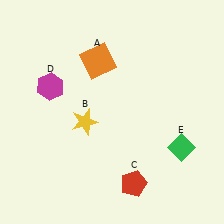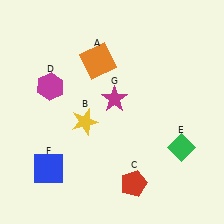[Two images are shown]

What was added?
A blue square (F), a magenta star (G) were added in Image 2.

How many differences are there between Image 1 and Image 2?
There are 2 differences between the two images.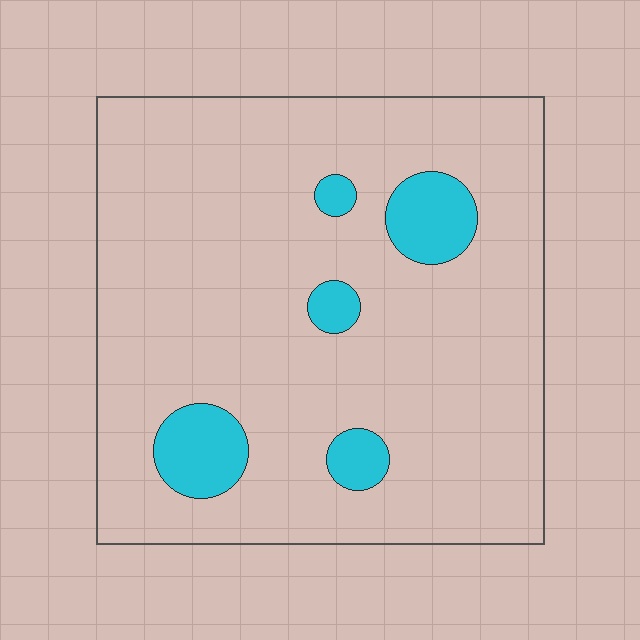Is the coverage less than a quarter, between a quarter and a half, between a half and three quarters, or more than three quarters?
Less than a quarter.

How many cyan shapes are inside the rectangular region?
5.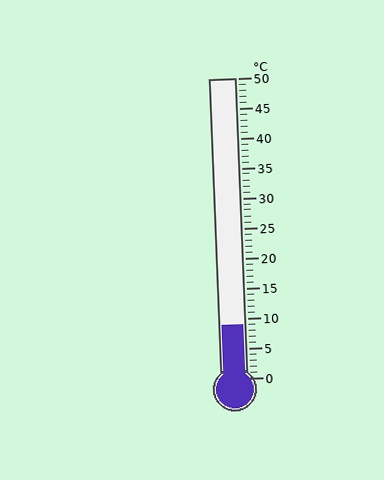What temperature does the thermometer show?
The thermometer shows approximately 9°C.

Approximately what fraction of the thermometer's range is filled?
The thermometer is filled to approximately 20% of its range.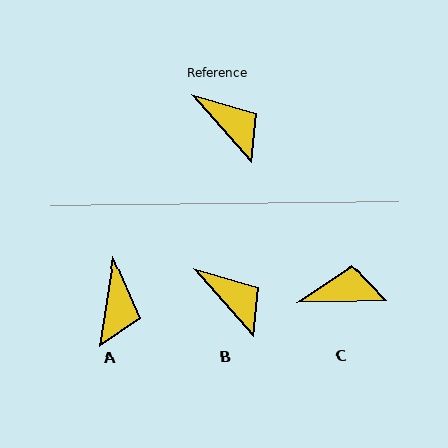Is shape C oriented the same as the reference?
No, it is off by about 49 degrees.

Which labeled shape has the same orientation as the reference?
B.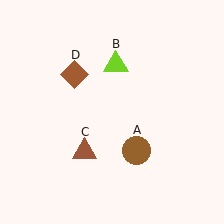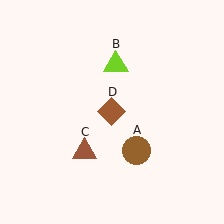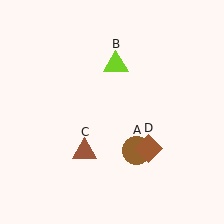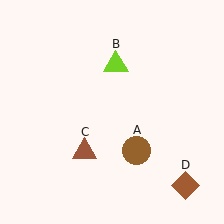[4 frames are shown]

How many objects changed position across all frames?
1 object changed position: brown diamond (object D).